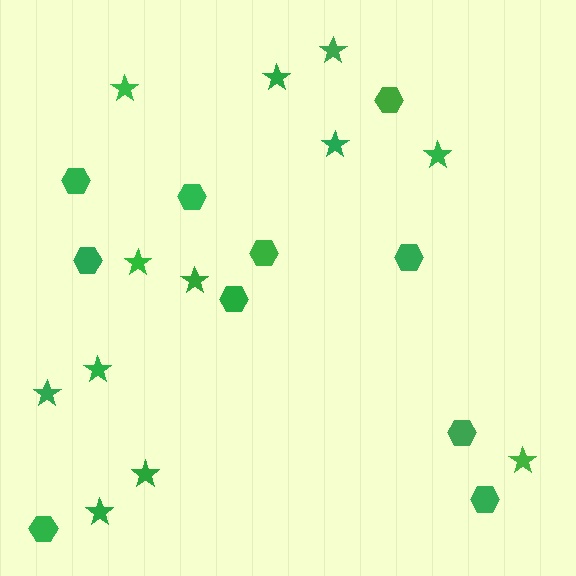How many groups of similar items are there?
There are 2 groups: one group of hexagons (10) and one group of stars (12).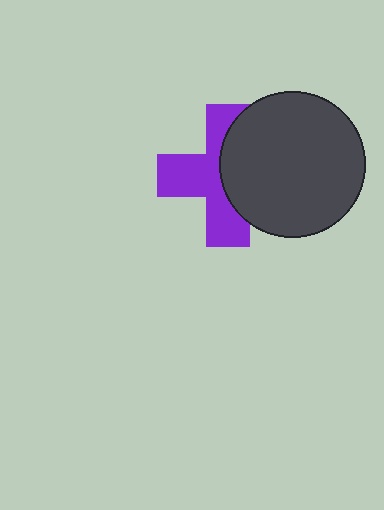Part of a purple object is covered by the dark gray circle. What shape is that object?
It is a cross.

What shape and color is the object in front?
The object in front is a dark gray circle.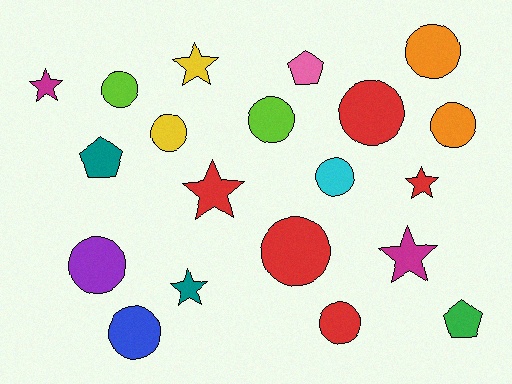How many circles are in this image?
There are 11 circles.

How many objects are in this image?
There are 20 objects.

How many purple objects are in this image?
There is 1 purple object.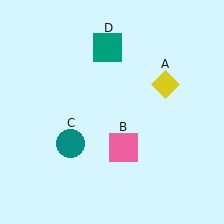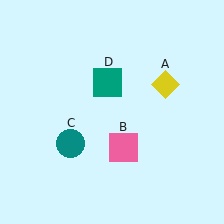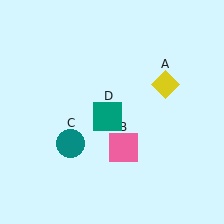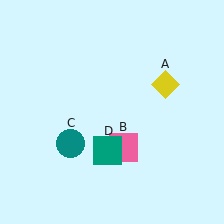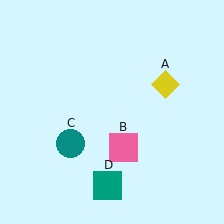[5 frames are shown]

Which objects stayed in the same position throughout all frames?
Yellow diamond (object A) and pink square (object B) and teal circle (object C) remained stationary.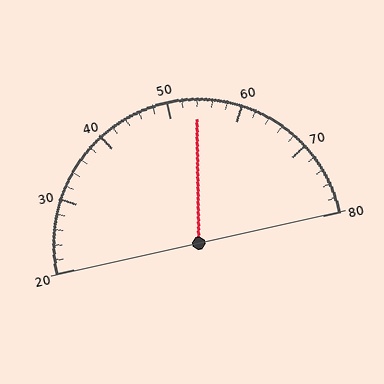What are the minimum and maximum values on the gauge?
The gauge ranges from 20 to 80.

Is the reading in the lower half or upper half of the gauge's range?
The reading is in the upper half of the range (20 to 80).